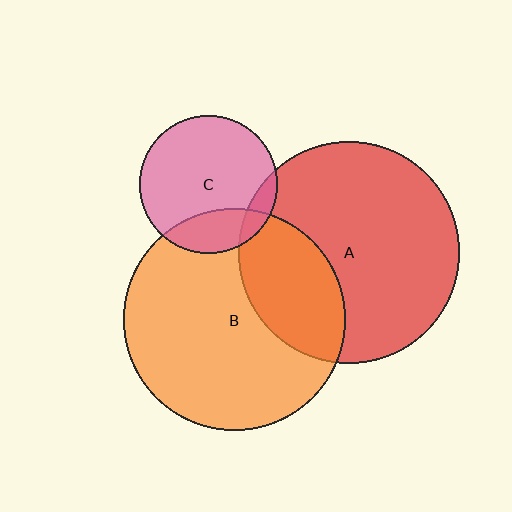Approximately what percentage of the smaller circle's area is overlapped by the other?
Approximately 30%.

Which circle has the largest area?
Circle B (orange).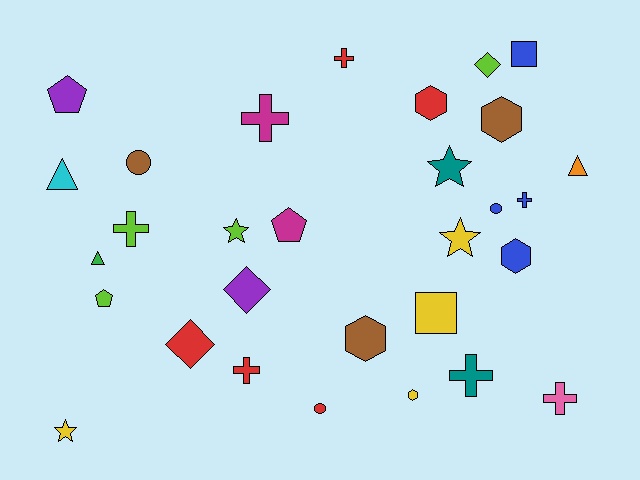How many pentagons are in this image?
There are 3 pentagons.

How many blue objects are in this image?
There are 4 blue objects.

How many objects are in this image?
There are 30 objects.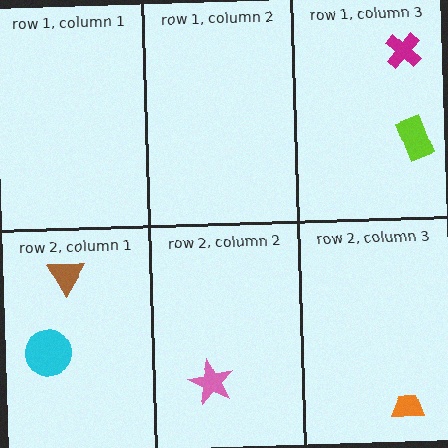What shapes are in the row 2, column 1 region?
The brown triangle, the cyan circle.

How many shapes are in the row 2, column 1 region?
2.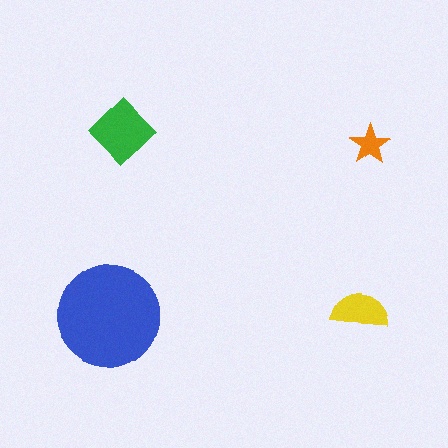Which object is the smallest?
The orange star.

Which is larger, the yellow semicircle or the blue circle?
The blue circle.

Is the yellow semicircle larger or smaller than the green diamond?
Smaller.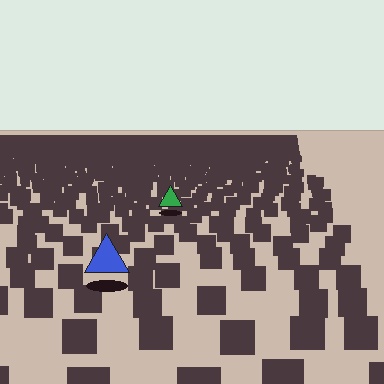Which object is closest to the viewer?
The blue triangle is closest. The texture marks near it are larger and more spread out.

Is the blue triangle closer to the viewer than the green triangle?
Yes. The blue triangle is closer — you can tell from the texture gradient: the ground texture is coarser near it.